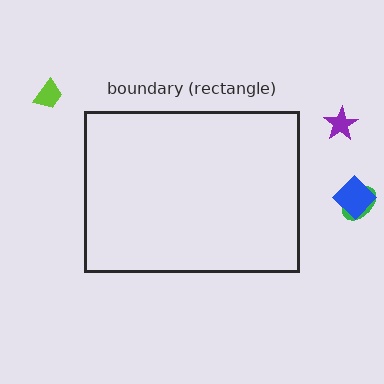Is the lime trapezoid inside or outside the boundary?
Outside.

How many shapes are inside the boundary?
0 inside, 4 outside.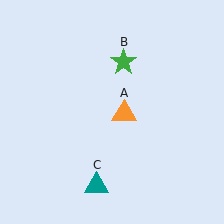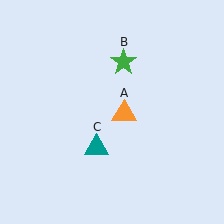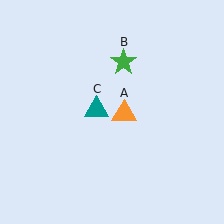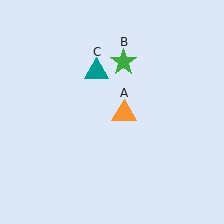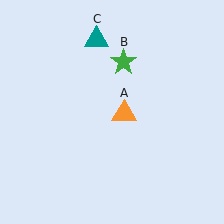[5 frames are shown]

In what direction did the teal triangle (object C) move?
The teal triangle (object C) moved up.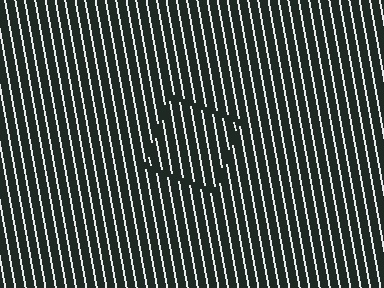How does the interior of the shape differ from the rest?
The interior of the shape contains the same grating, shifted by half a period — the contour is defined by the phase discontinuity where line-ends from the inner and outer gratings abut.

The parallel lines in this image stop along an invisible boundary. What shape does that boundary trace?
An illusory square. The interior of the shape contains the same grating, shifted by half a period — the contour is defined by the phase discontinuity where line-ends from the inner and outer gratings abut.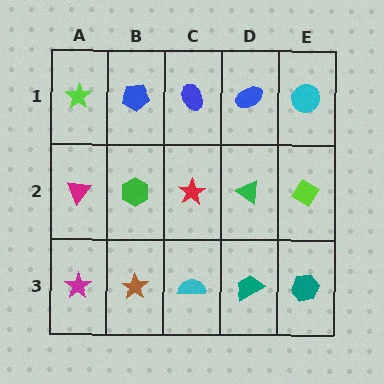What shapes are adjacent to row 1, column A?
A magenta triangle (row 2, column A), a blue pentagon (row 1, column B).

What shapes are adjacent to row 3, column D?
A green triangle (row 2, column D), a cyan semicircle (row 3, column C), a teal hexagon (row 3, column E).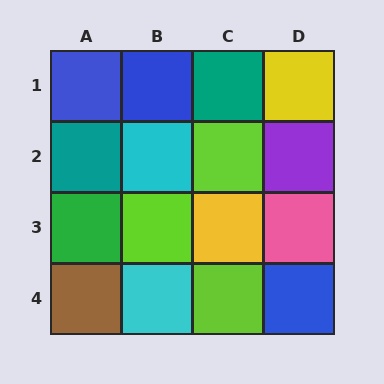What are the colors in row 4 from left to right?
Brown, cyan, lime, blue.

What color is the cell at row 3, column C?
Yellow.